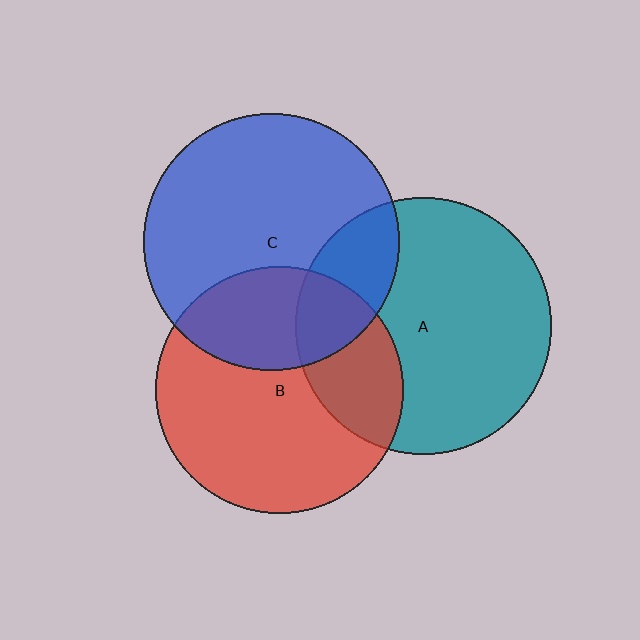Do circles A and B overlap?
Yes.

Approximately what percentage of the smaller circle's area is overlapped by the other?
Approximately 25%.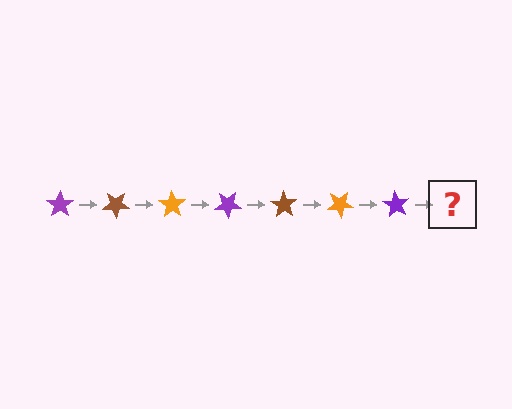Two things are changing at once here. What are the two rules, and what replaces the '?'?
The two rules are that it rotates 35 degrees each step and the color cycles through purple, brown, and orange. The '?' should be a brown star, rotated 245 degrees from the start.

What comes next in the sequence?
The next element should be a brown star, rotated 245 degrees from the start.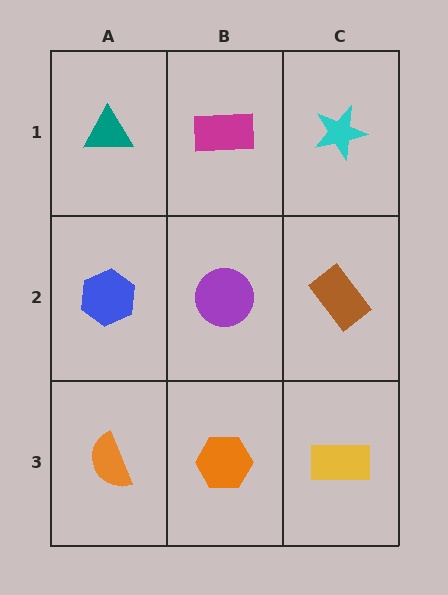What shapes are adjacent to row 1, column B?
A purple circle (row 2, column B), a teal triangle (row 1, column A), a cyan star (row 1, column C).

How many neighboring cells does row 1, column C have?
2.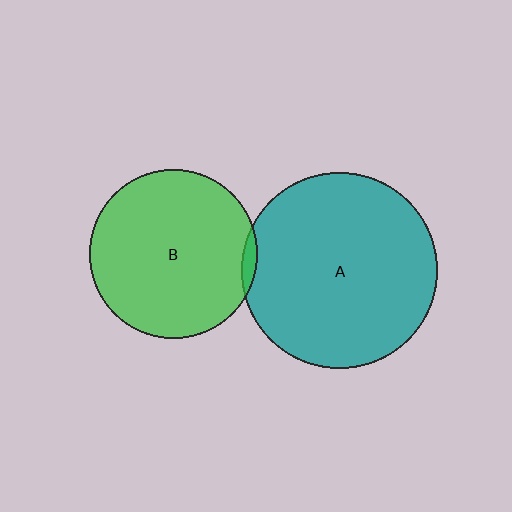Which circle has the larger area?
Circle A (teal).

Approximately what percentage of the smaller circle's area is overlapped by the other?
Approximately 5%.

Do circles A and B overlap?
Yes.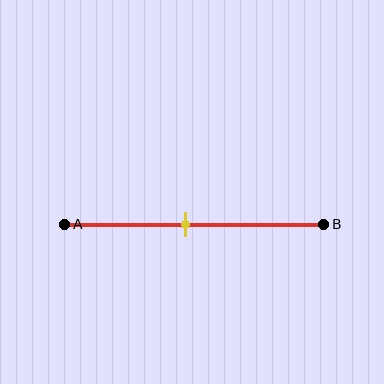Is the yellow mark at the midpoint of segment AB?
No, the mark is at about 45% from A, not at the 50% midpoint.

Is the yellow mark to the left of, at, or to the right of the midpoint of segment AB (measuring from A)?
The yellow mark is to the left of the midpoint of segment AB.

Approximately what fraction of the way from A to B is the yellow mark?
The yellow mark is approximately 45% of the way from A to B.